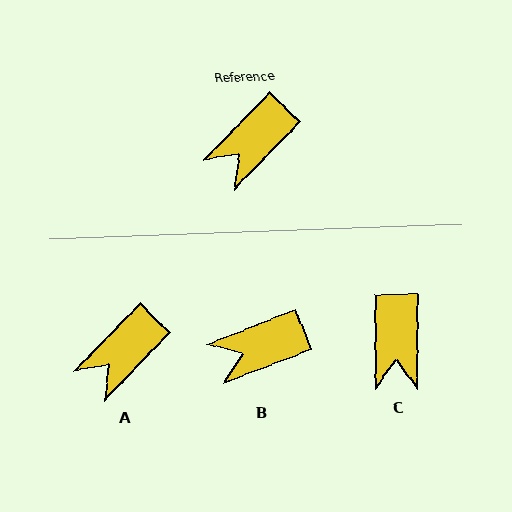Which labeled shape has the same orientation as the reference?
A.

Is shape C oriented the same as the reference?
No, it is off by about 44 degrees.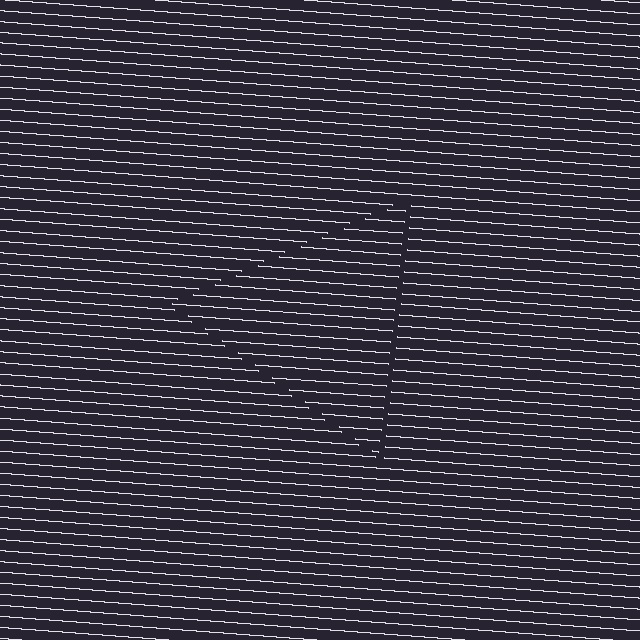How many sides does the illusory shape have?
3 sides — the line-ends trace a triangle.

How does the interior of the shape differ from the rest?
The interior of the shape contains the same grating, shifted by half a period — the contour is defined by the phase discontinuity where line-ends from the inner and outer gratings abut.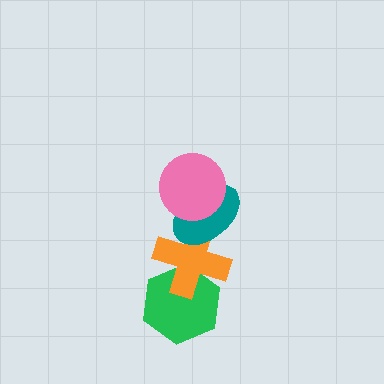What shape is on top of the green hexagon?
The orange cross is on top of the green hexagon.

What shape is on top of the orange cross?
The teal ellipse is on top of the orange cross.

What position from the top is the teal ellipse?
The teal ellipse is 2nd from the top.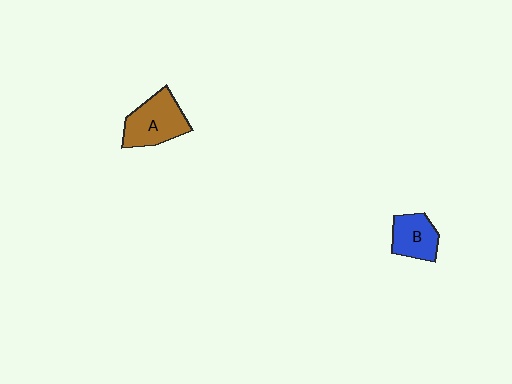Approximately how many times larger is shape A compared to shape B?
Approximately 1.4 times.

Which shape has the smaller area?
Shape B (blue).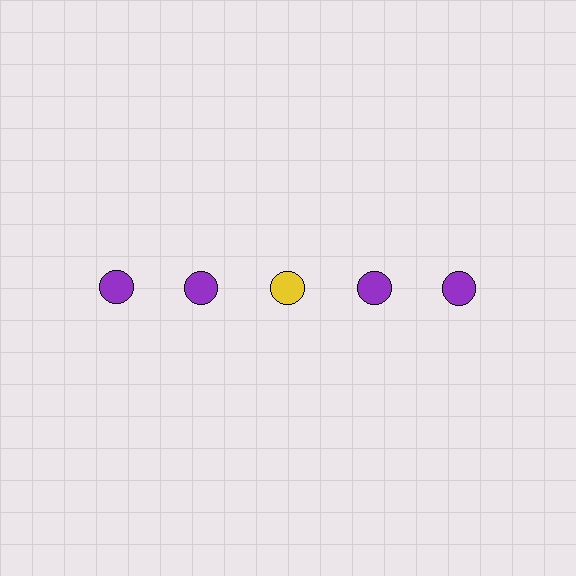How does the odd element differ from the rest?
It has a different color: yellow instead of purple.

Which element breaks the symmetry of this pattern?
The yellow circle in the top row, center column breaks the symmetry. All other shapes are purple circles.